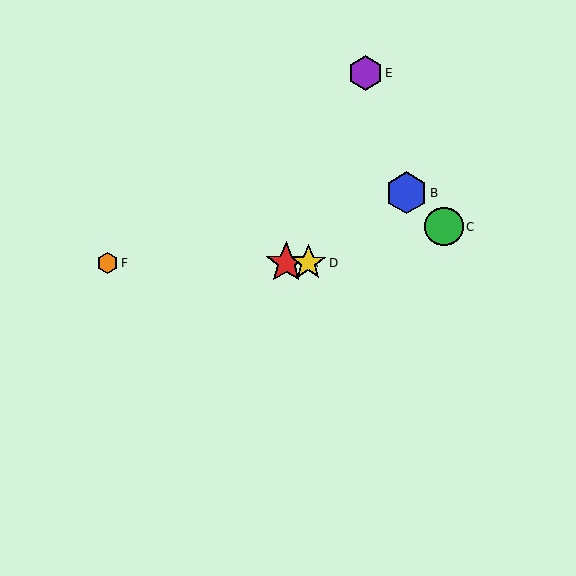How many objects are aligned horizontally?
3 objects (A, D, F) are aligned horizontally.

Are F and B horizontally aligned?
No, F is at y≈263 and B is at y≈193.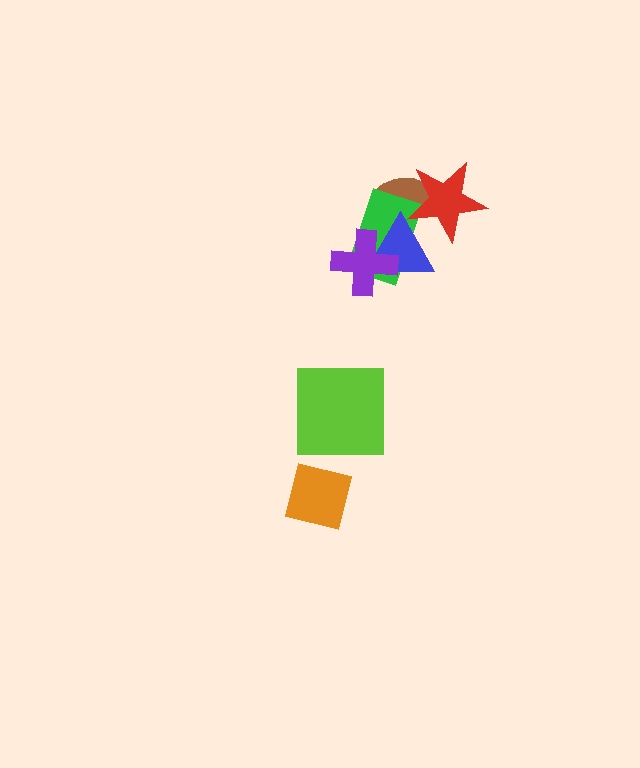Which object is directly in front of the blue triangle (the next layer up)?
The purple cross is directly in front of the blue triangle.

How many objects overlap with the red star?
3 objects overlap with the red star.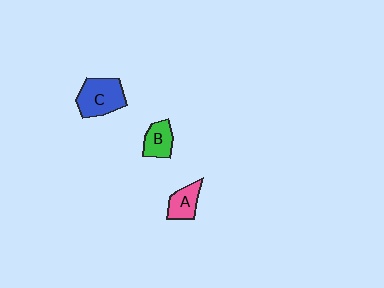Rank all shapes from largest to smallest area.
From largest to smallest: C (blue), A (pink), B (green).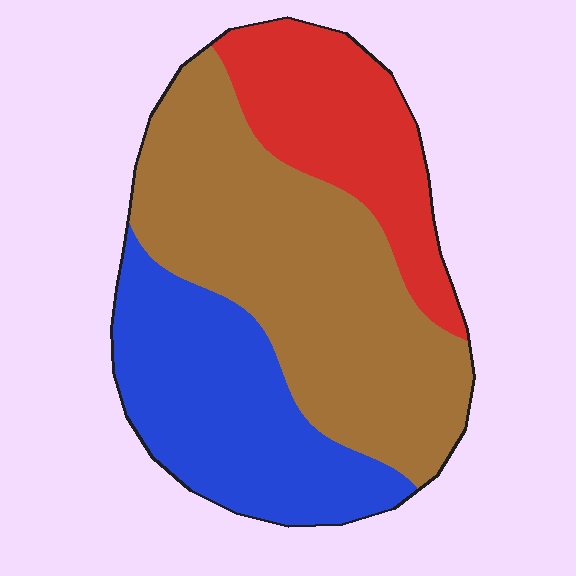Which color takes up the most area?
Brown, at roughly 45%.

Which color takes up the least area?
Red, at roughly 20%.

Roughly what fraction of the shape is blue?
Blue takes up between a quarter and a half of the shape.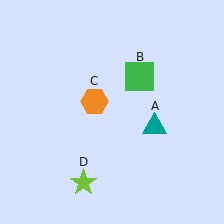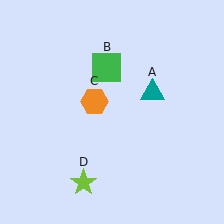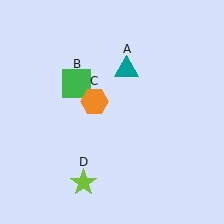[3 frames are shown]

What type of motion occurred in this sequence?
The teal triangle (object A), green square (object B) rotated counterclockwise around the center of the scene.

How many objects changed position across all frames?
2 objects changed position: teal triangle (object A), green square (object B).